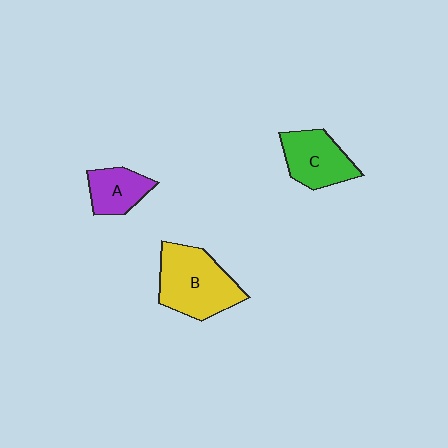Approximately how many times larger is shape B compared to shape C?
Approximately 1.4 times.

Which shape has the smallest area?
Shape A (purple).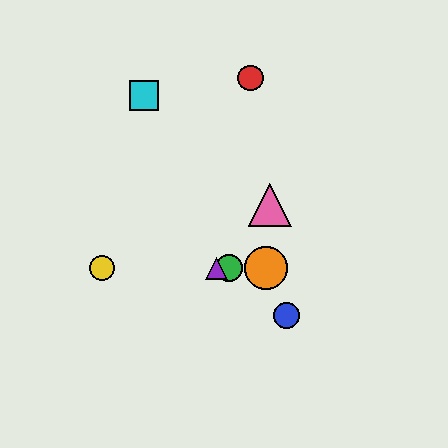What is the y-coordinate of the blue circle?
The blue circle is at y≈315.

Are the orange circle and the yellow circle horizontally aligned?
Yes, both are at y≈268.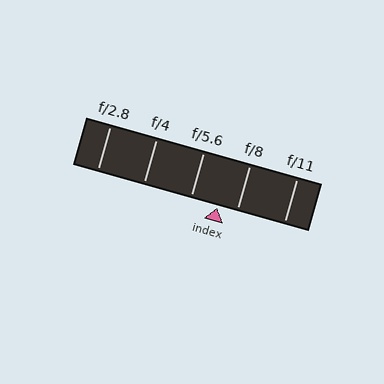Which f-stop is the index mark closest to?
The index mark is closest to f/8.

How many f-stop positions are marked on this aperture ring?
There are 5 f-stop positions marked.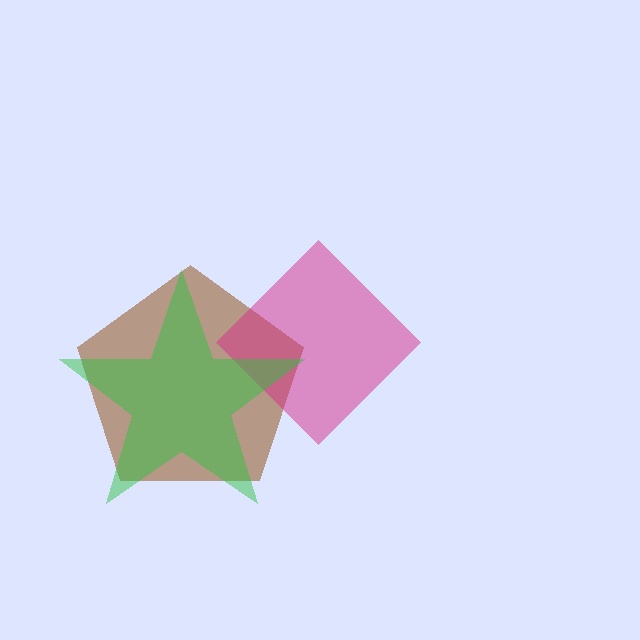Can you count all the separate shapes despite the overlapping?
Yes, there are 3 separate shapes.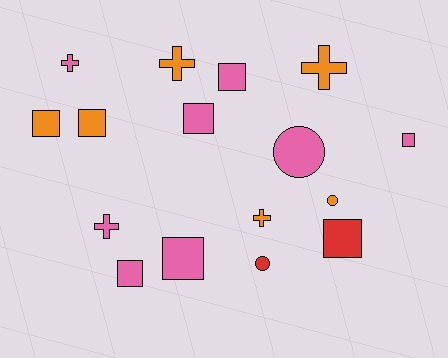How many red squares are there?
There is 1 red square.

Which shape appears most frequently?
Square, with 8 objects.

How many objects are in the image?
There are 16 objects.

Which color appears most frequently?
Pink, with 8 objects.